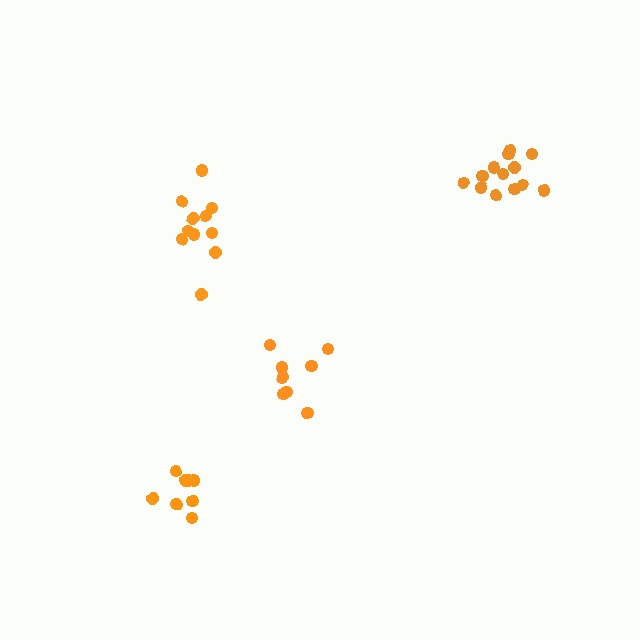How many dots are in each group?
Group 1: 11 dots, Group 2: 13 dots, Group 3: 8 dots, Group 4: 8 dots (40 total).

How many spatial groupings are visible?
There are 4 spatial groupings.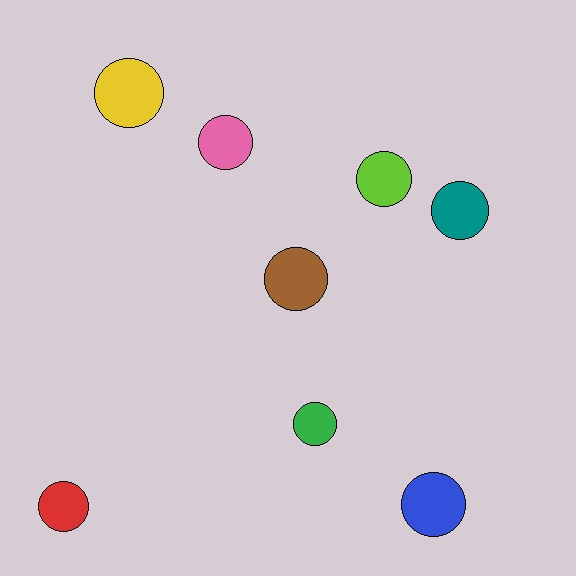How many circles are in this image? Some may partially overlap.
There are 8 circles.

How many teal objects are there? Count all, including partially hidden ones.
There is 1 teal object.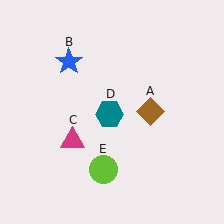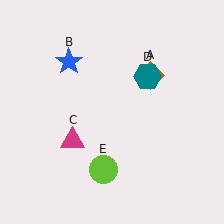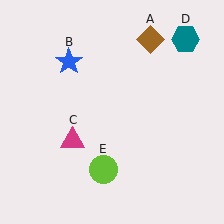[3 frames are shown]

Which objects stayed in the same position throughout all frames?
Blue star (object B) and magenta triangle (object C) and lime circle (object E) remained stationary.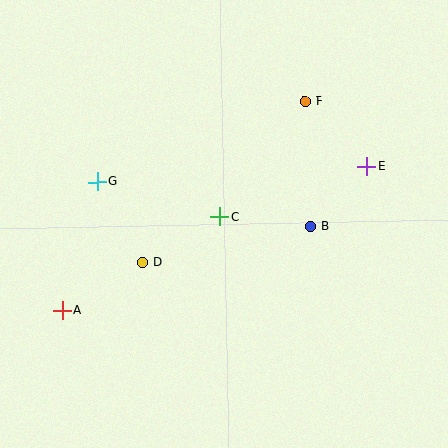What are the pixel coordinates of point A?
Point A is at (62, 310).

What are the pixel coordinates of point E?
Point E is at (367, 166).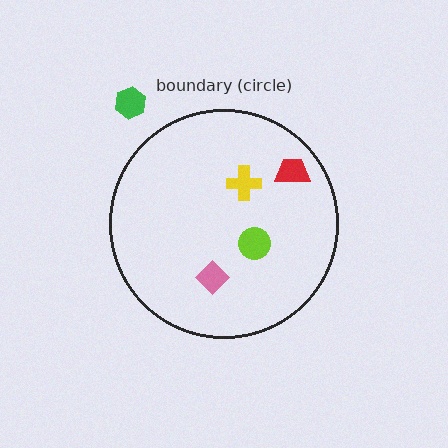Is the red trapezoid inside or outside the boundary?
Inside.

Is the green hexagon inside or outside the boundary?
Outside.